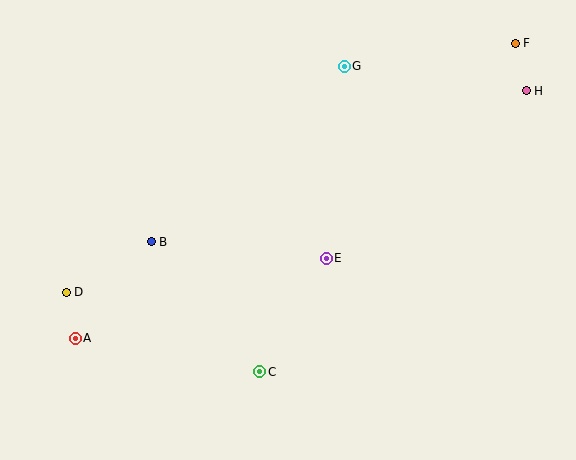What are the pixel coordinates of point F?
Point F is at (515, 43).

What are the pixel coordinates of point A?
Point A is at (75, 338).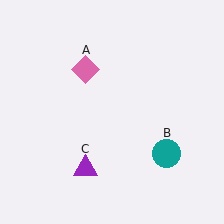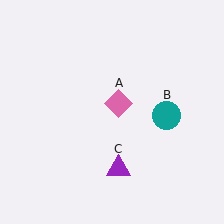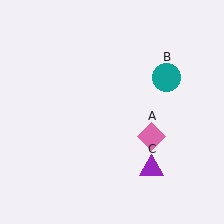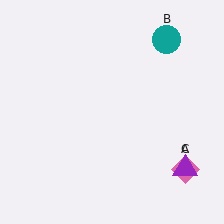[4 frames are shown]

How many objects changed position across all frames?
3 objects changed position: pink diamond (object A), teal circle (object B), purple triangle (object C).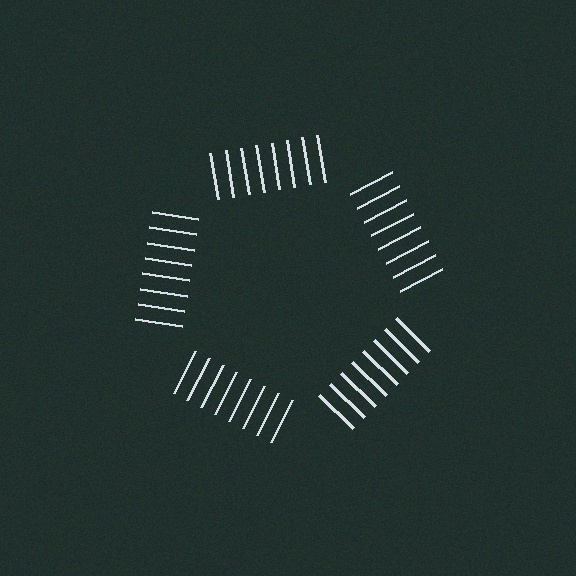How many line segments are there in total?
40 — 8 along each of the 5 edges.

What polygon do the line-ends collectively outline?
An illusory pentagon — the line segments terminate on its edges but no continuous stroke is drawn.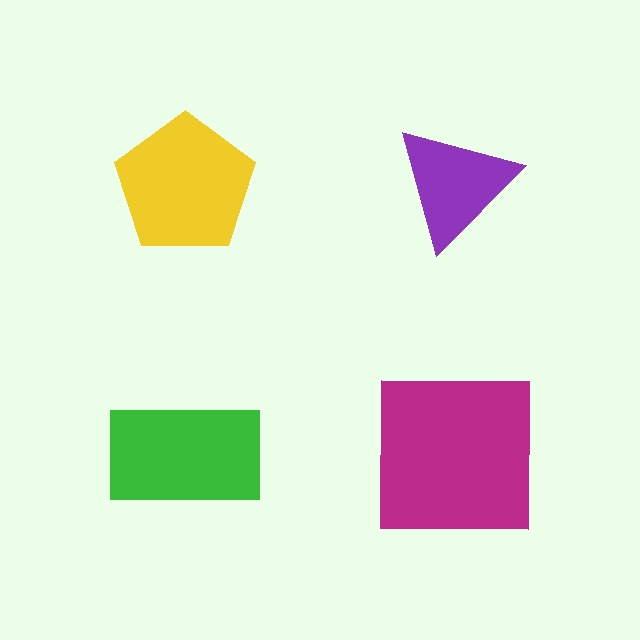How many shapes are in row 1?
2 shapes.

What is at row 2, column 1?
A green rectangle.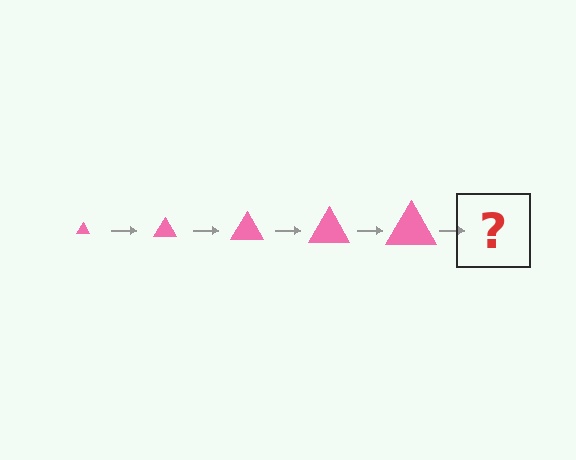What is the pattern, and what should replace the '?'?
The pattern is that the triangle gets progressively larger each step. The '?' should be a pink triangle, larger than the previous one.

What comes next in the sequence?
The next element should be a pink triangle, larger than the previous one.